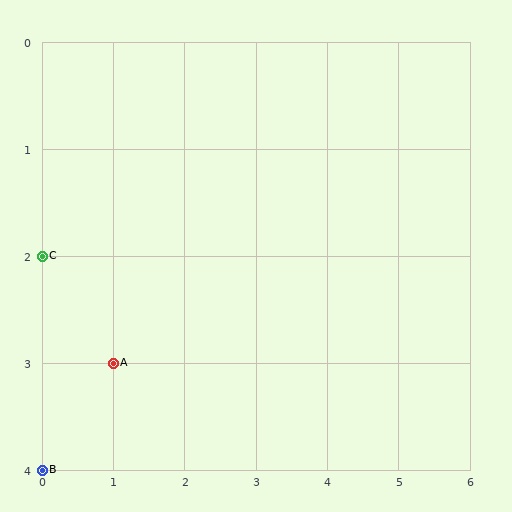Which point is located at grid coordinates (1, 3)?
Point A is at (1, 3).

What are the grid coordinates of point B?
Point B is at grid coordinates (0, 4).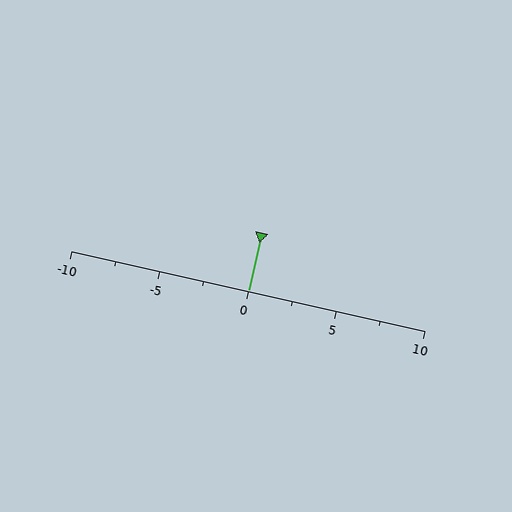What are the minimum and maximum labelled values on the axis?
The axis runs from -10 to 10.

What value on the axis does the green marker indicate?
The marker indicates approximately 0.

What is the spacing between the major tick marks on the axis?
The major ticks are spaced 5 apart.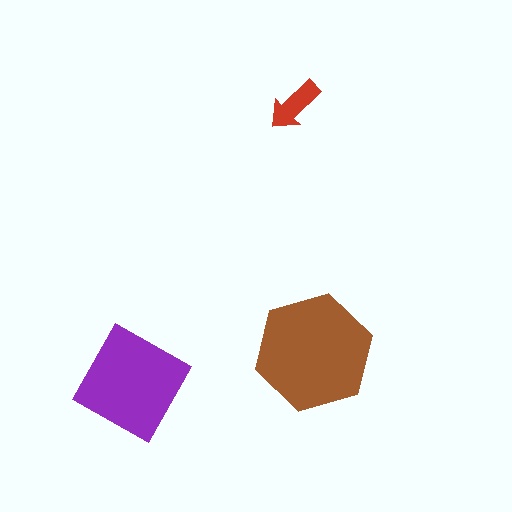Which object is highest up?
The red arrow is topmost.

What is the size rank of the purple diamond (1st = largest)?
2nd.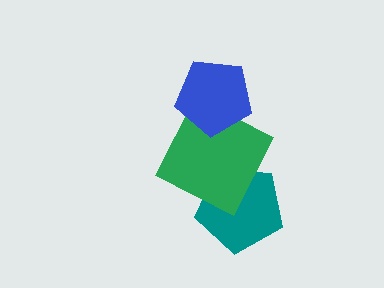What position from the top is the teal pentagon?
The teal pentagon is 3rd from the top.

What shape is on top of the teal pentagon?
The green square is on top of the teal pentagon.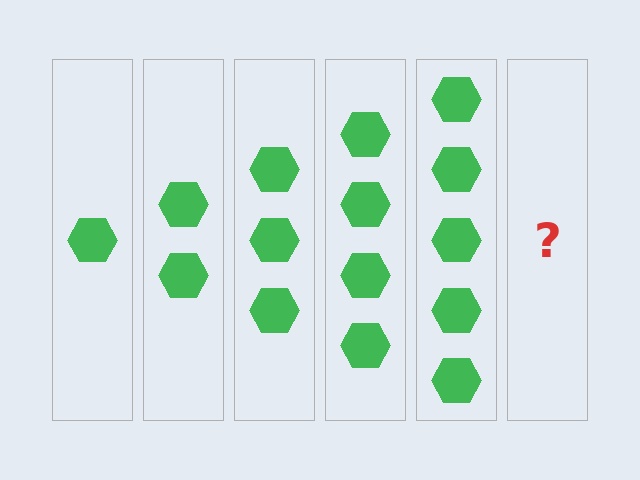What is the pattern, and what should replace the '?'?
The pattern is that each step adds one more hexagon. The '?' should be 6 hexagons.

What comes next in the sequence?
The next element should be 6 hexagons.